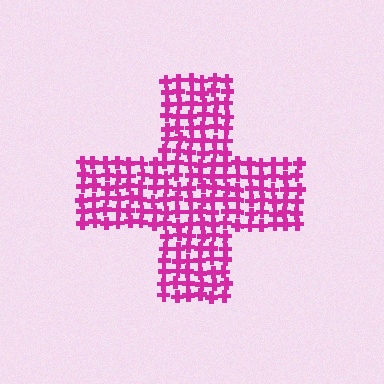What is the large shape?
The large shape is a cross.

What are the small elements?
The small elements are crosses.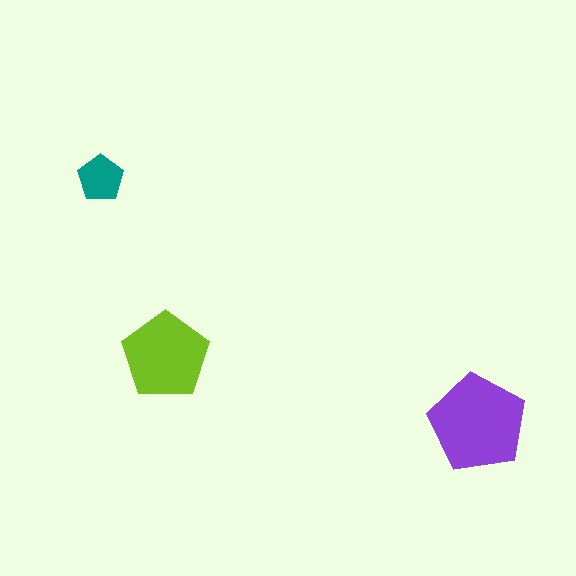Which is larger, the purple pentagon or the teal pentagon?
The purple one.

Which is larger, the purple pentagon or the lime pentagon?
The purple one.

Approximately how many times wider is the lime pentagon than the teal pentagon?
About 2 times wider.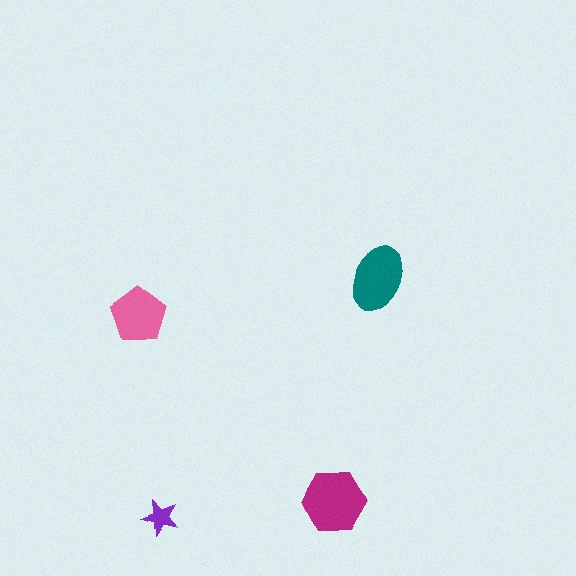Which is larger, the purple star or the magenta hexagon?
The magenta hexagon.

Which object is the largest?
The magenta hexagon.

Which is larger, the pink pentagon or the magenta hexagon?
The magenta hexagon.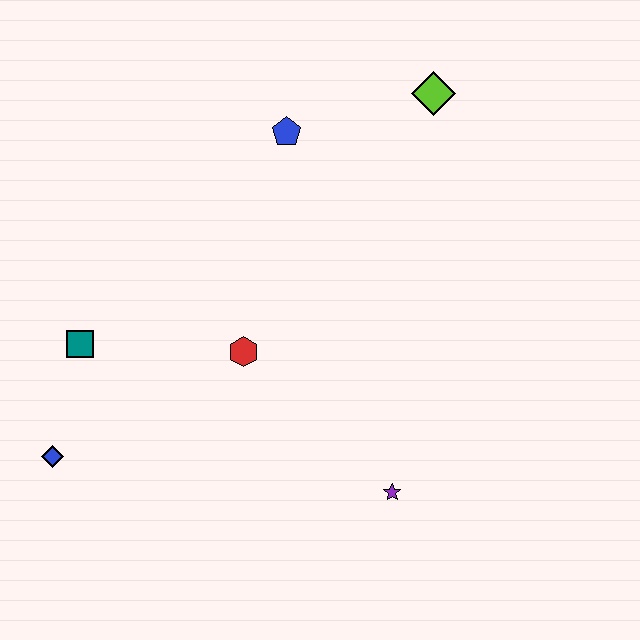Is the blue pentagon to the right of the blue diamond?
Yes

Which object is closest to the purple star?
The red hexagon is closest to the purple star.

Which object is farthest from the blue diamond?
The lime diamond is farthest from the blue diamond.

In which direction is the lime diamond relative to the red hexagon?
The lime diamond is above the red hexagon.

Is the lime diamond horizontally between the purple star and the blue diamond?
No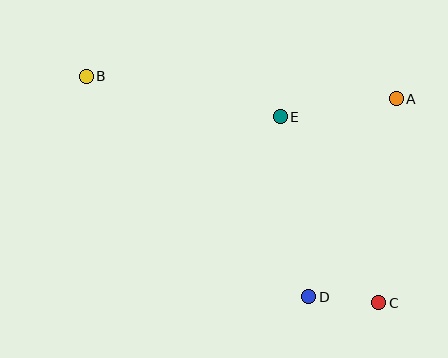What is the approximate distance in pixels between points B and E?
The distance between B and E is approximately 198 pixels.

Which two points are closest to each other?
Points C and D are closest to each other.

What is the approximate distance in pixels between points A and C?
The distance between A and C is approximately 205 pixels.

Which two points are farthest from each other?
Points B and C are farthest from each other.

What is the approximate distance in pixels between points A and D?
The distance between A and D is approximately 217 pixels.